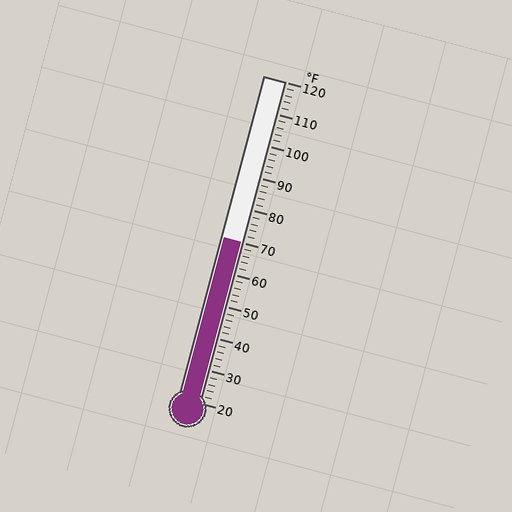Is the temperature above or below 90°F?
The temperature is below 90°F.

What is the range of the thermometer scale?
The thermometer scale ranges from 20°F to 120°F.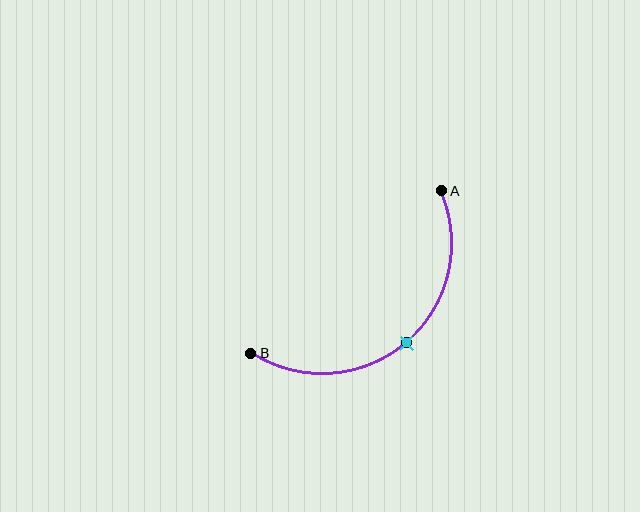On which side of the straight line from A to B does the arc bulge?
The arc bulges below and to the right of the straight line connecting A and B.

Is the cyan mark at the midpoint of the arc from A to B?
Yes. The cyan mark lies on the arc at equal arc-length from both A and B — it is the arc midpoint.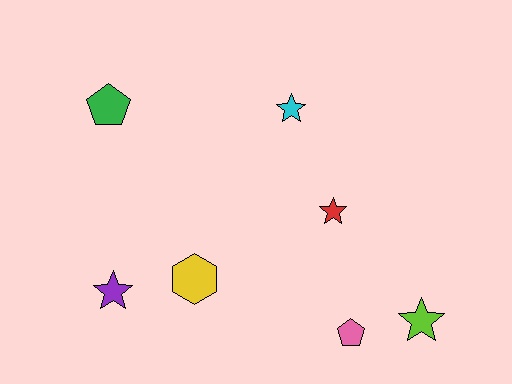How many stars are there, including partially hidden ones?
There are 4 stars.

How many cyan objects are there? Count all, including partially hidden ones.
There is 1 cyan object.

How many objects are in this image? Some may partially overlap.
There are 7 objects.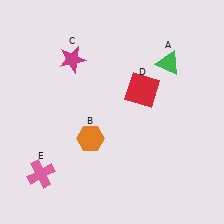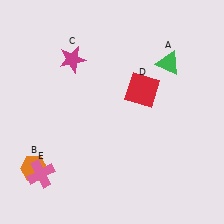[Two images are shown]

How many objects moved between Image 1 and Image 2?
1 object moved between the two images.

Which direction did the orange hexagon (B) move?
The orange hexagon (B) moved left.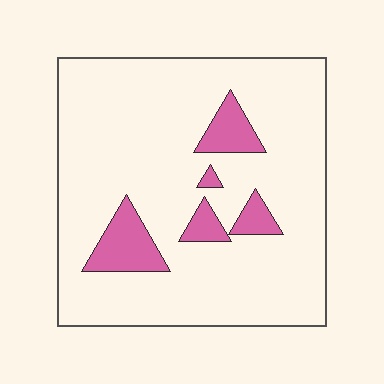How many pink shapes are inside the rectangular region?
5.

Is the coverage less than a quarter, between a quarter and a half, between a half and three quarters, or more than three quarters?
Less than a quarter.